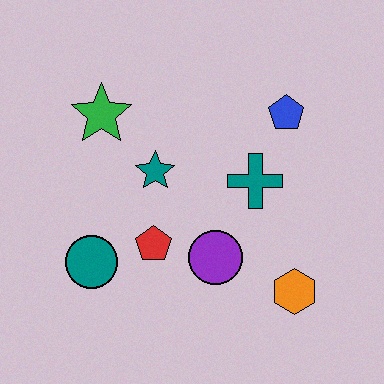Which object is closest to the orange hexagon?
The purple circle is closest to the orange hexagon.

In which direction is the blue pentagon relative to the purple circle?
The blue pentagon is above the purple circle.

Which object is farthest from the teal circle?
The blue pentagon is farthest from the teal circle.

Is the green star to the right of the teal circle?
Yes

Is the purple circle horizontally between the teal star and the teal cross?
Yes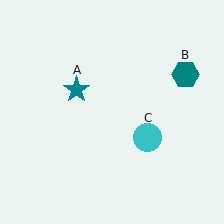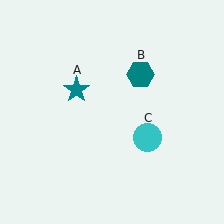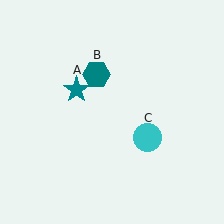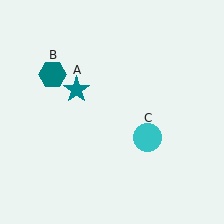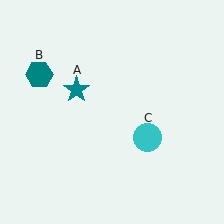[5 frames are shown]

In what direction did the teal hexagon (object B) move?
The teal hexagon (object B) moved left.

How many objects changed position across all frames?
1 object changed position: teal hexagon (object B).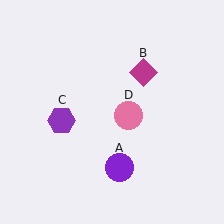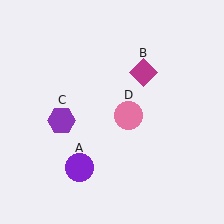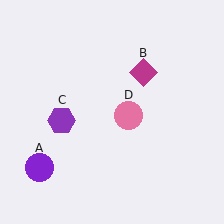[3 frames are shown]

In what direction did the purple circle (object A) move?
The purple circle (object A) moved left.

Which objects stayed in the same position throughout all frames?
Magenta diamond (object B) and purple hexagon (object C) and pink circle (object D) remained stationary.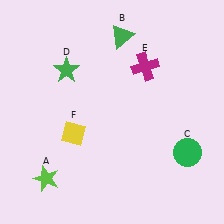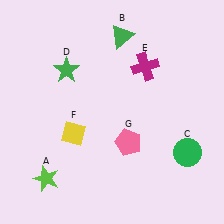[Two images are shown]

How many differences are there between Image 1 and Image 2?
There is 1 difference between the two images.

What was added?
A pink pentagon (G) was added in Image 2.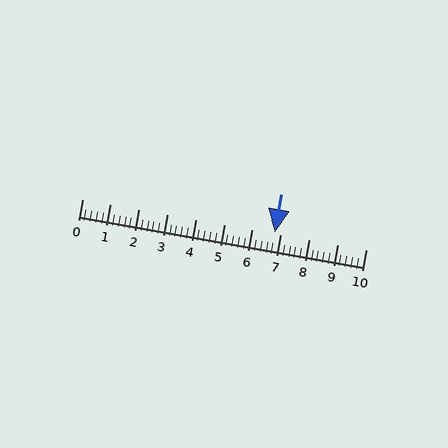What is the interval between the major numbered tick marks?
The major tick marks are spaced 1 units apart.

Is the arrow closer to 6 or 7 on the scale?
The arrow is closer to 7.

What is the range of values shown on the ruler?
The ruler shows values from 0 to 10.